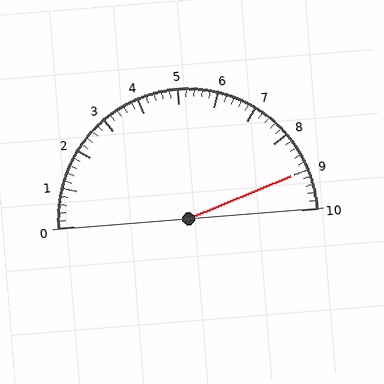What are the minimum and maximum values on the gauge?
The gauge ranges from 0 to 10.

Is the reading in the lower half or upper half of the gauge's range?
The reading is in the upper half of the range (0 to 10).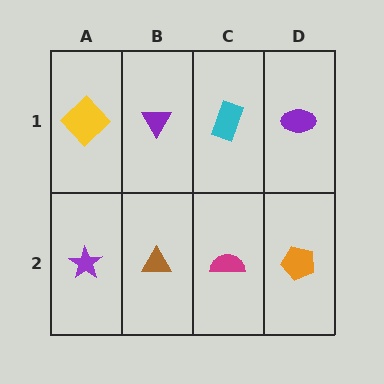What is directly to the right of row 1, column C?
A purple ellipse.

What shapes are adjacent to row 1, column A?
A purple star (row 2, column A), a purple triangle (row 1, column B).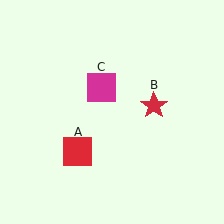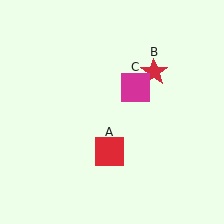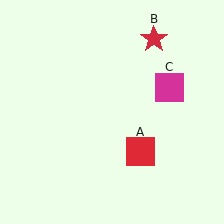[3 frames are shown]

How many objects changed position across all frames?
3 objects changed position: red square (object A), red star (object B), magenta square (object C).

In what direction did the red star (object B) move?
The red star (object B) moved up.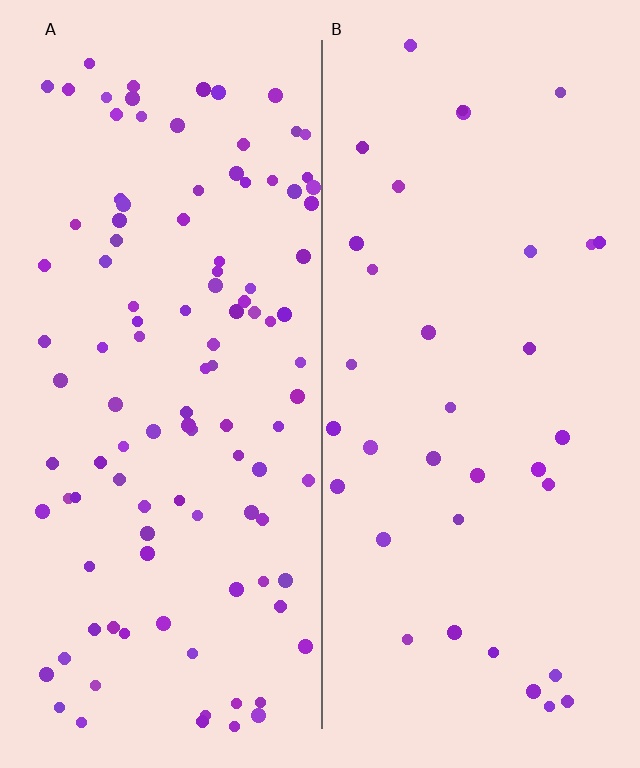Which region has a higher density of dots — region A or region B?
A (the left).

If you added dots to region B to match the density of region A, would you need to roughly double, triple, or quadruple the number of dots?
Approximately triple.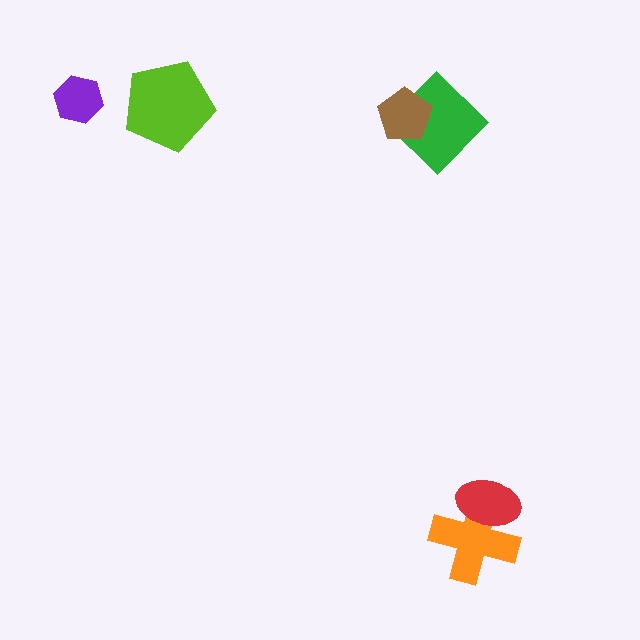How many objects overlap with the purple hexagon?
0 objects overlap with the purple hexagon.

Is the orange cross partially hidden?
Yes, it is partially covered by another shape.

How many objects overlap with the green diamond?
1 object overlaps with the green diamond.